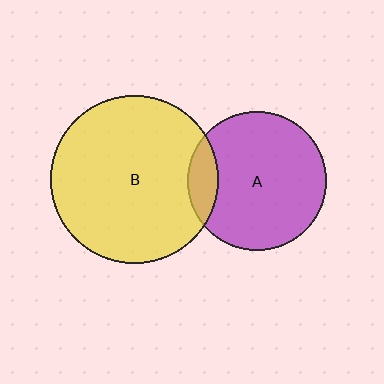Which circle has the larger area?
Circle B (yellow).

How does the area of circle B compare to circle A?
Approximately 1.4 times.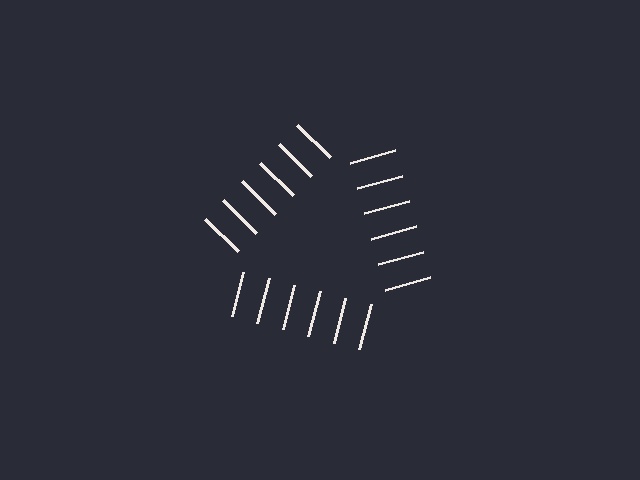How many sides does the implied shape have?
3 sides — the line-ends trace a triangle.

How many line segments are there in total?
18 — 6 along each of the 3 edges.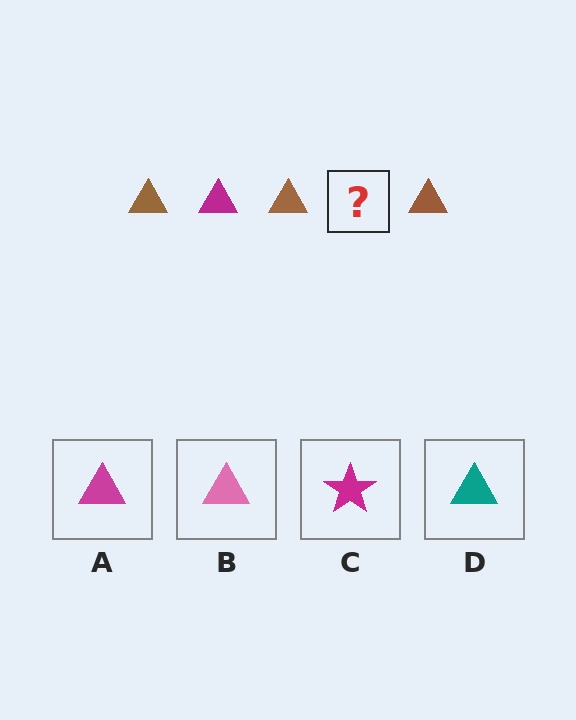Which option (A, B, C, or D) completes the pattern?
A.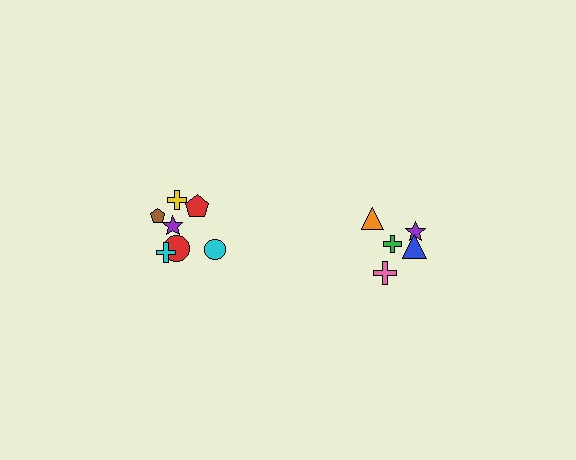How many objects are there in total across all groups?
There are 12 objects.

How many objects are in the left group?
There are 7 objects.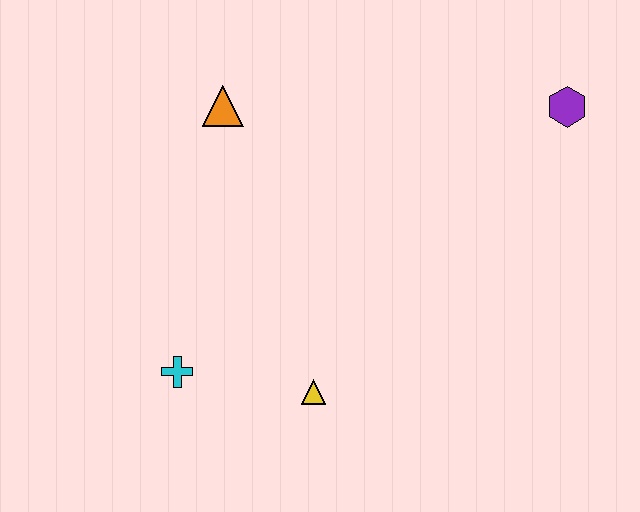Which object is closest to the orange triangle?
The cyan cross is closest to the orange triangle.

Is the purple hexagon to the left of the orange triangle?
No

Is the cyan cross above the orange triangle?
No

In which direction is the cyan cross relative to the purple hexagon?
The cyan cross is to the left of the purple hexagon.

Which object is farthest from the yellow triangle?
The purple hexagon is farthest from the yellow triangle.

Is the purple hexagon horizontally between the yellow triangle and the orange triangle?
No